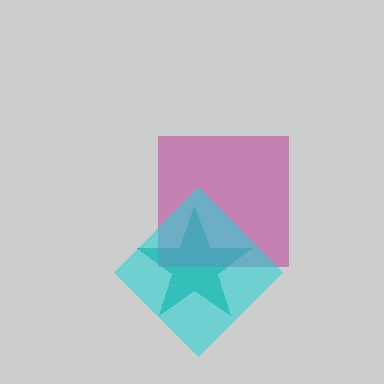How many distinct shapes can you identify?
There are 3 distinct shapes: a teal star, a magenta square, a cyan diamond.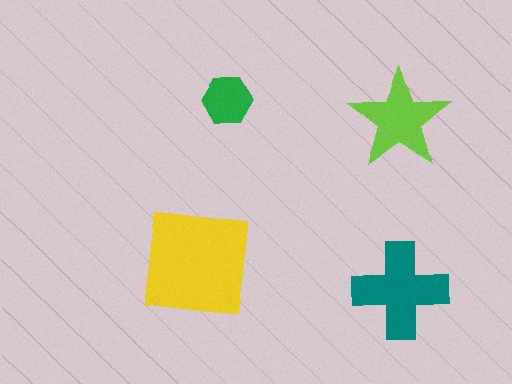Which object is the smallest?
The green hexagon.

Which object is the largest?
The yellow square.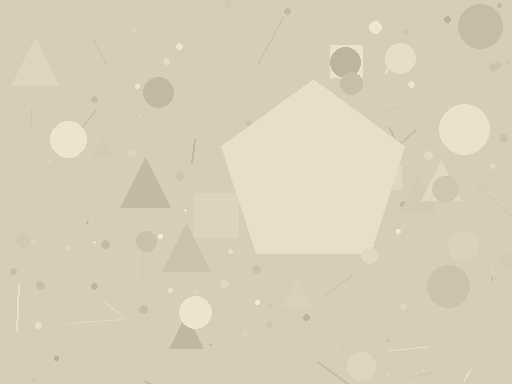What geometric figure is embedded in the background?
A pentagon is embedded in the background.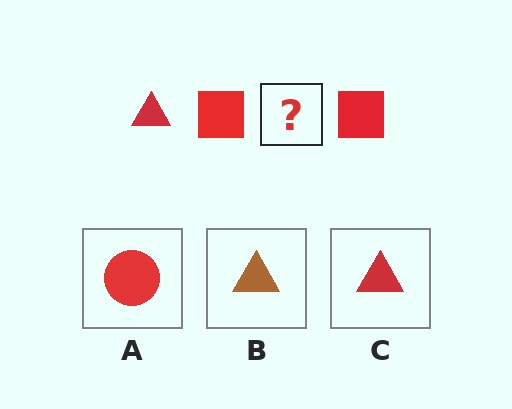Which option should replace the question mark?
Option C.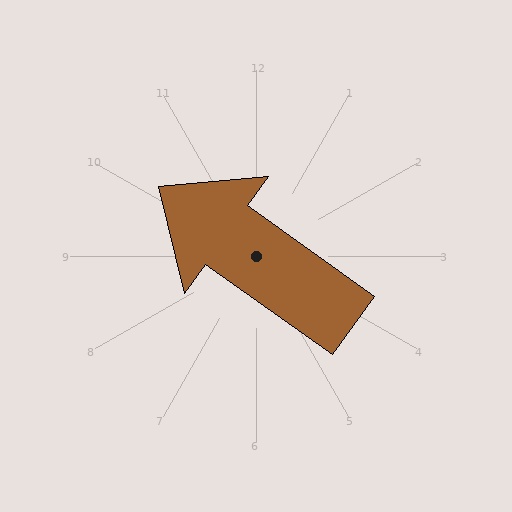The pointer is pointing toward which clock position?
Roughly 10 o'clock.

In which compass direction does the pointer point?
Northwest.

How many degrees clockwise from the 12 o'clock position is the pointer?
Approximately 306 degrees.